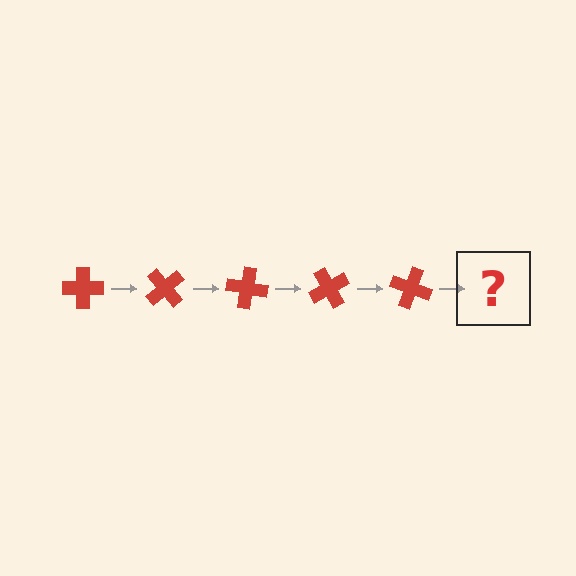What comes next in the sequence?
The next element should be a red cross rotated 250 degrees.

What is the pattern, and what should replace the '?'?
The pattern is that the cross rotates 50 degrees each step. The '?' should be a red cross rotated 250 degrees.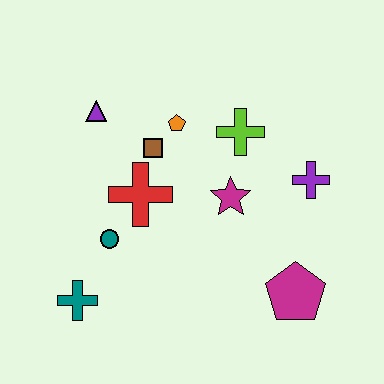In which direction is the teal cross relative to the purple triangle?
The teal cross is below the purple triangle.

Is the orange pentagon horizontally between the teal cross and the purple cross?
Yes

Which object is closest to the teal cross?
The teal circle is closest to the teal cross.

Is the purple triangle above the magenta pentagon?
Yes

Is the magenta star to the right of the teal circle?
Yes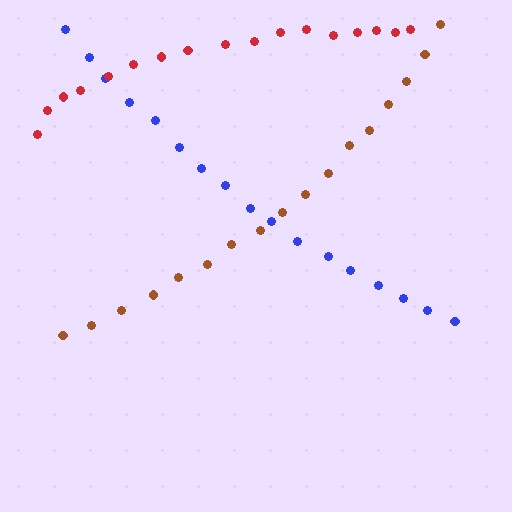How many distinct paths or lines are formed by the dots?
There are 3 distinct paths.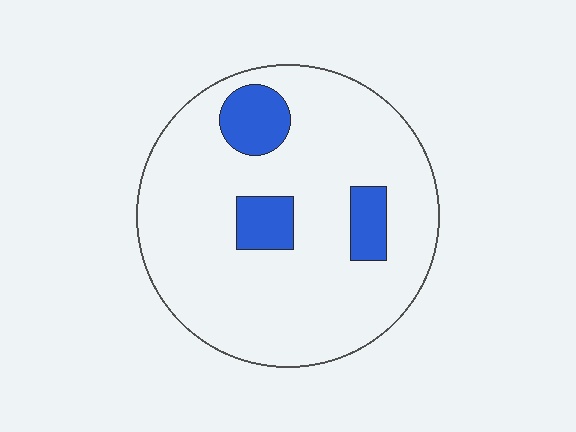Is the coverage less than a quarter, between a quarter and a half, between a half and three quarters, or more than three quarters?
Less than a quarter.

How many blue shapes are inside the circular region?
3.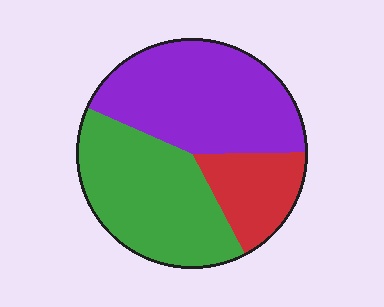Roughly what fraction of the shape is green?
Green takes up about two fifths (2/5) of the shape.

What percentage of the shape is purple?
Purple takes up about two fifths (2/5) of the shape.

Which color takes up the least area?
Red, at roughly 15%.